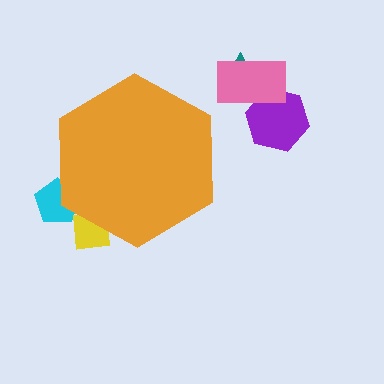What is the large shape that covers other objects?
An orange hexagon.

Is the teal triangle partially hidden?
No, the teal triangle is fully visible.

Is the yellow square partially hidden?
Yes, the yellow square is partially hidden behind the orange hexagon.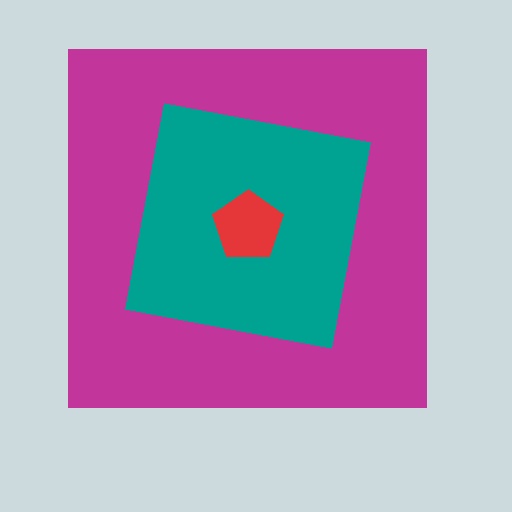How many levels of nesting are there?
3.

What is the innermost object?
The red pentagon.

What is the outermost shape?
The magenta square.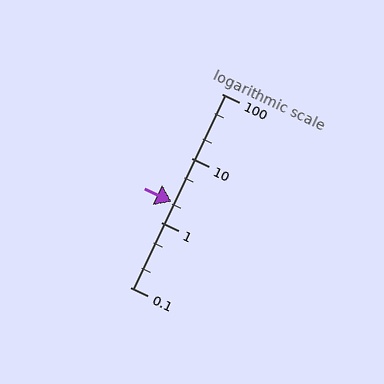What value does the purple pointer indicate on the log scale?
The pointer indicates approximately 2.1.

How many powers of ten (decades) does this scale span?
The scale spans 3 decades, from 0.1 to 100.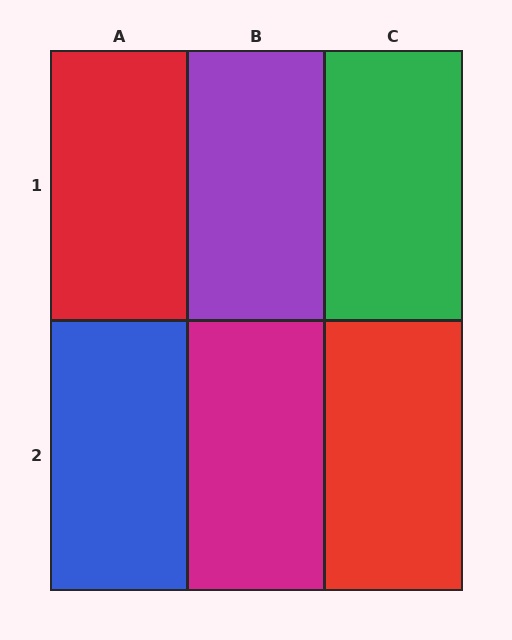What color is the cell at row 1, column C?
Green.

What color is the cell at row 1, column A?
Red.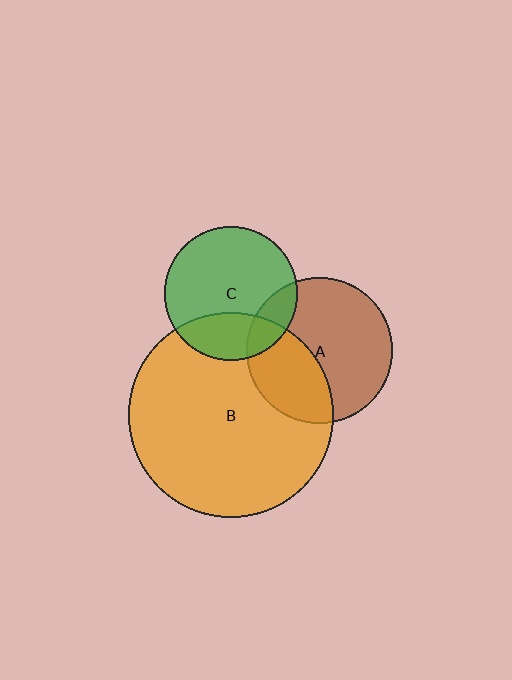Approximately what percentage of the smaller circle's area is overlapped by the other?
Approximately 25%.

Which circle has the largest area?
Circle B (orange).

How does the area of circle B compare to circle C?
Approximately 2.4 times.